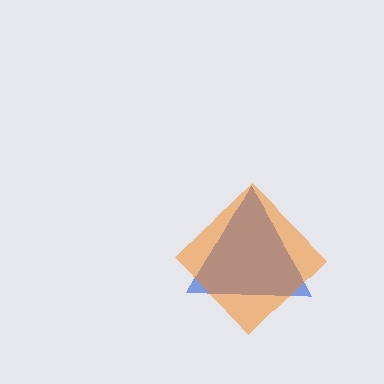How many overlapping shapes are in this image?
There are 2 overlapping shapes in the image.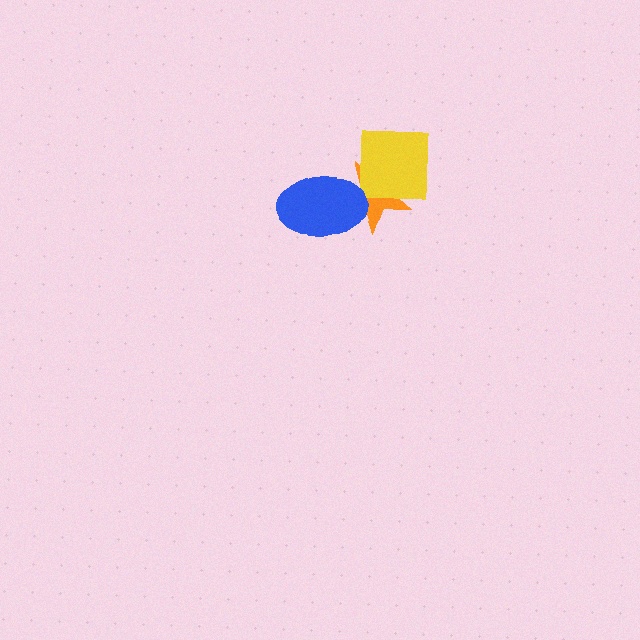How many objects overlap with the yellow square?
1 object overlaps with the yellow square.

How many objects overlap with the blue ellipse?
1 object overlaps with the blue ellipse.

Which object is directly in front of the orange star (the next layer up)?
The yellow square is directly in front of the orange star.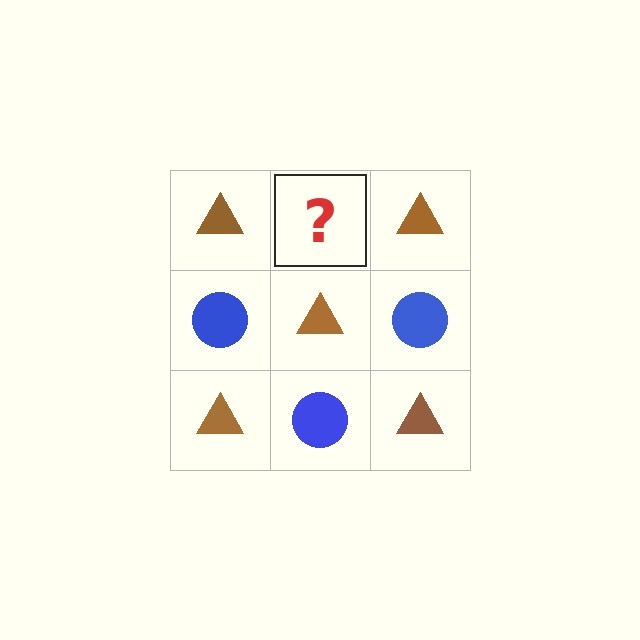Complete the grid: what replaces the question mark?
The question mark should be replaced with a blue circle.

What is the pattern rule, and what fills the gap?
The rule is that it alternates brown triangle and blue circle in a checkerboard pattern. The gap should be filled with a blue circle.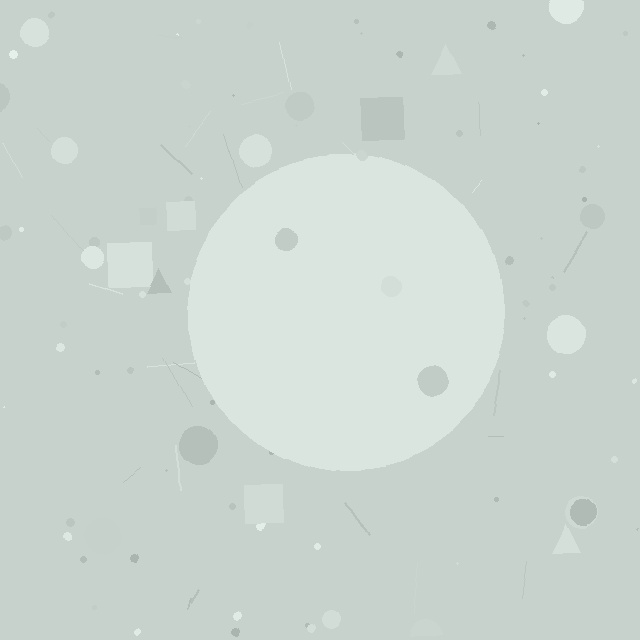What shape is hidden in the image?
A circle is hidden in the image.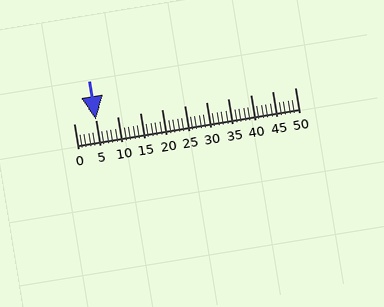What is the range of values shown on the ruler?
The ruler shows values from 0 to 50.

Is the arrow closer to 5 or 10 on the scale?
The arrow is closer to 5.